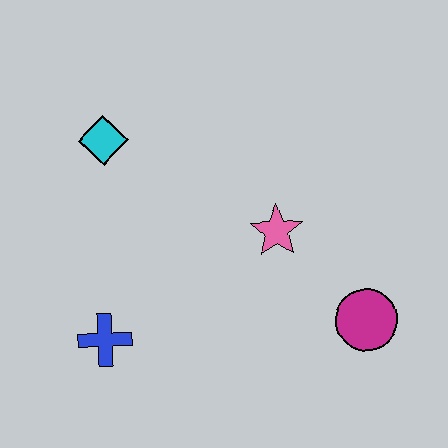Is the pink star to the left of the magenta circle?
Yes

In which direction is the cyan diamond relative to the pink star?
The cyan diamond is to the left of the pink star.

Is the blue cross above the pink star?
No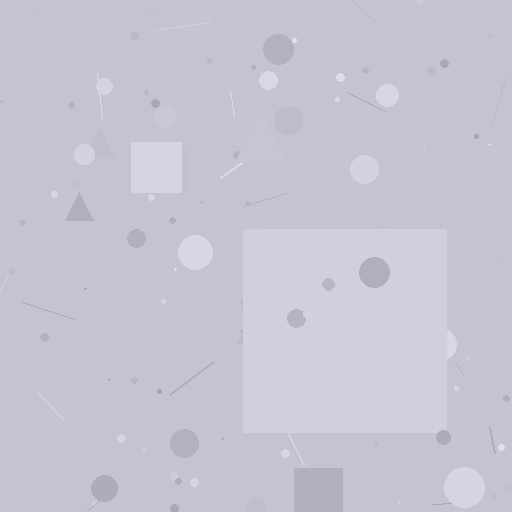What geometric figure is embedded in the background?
A square is embedded in the background.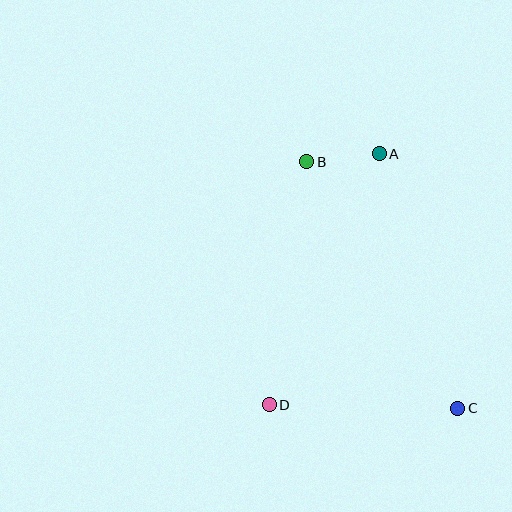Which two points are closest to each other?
Points A and B are closest to each other.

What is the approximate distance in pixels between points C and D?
The distance between C and D is approximately 189 pixels.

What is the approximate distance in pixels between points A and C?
The distance between A and C is approximately 267 pixels.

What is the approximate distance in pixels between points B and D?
The distance between B and D is approximately 246 pixels.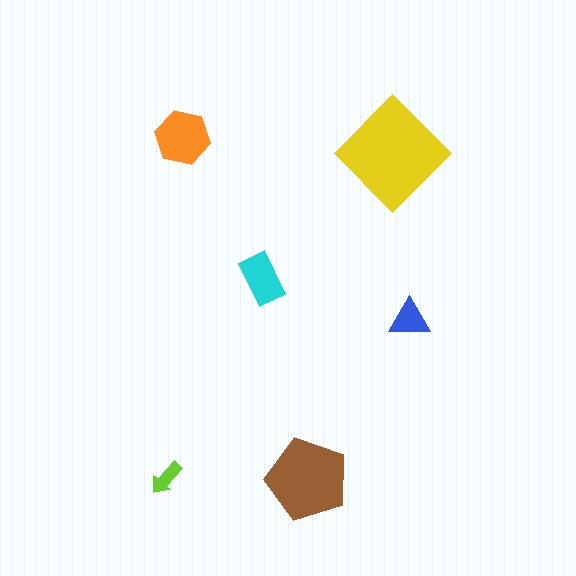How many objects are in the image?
There are 6 objects in the image.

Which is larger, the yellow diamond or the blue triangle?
The yellow diamond.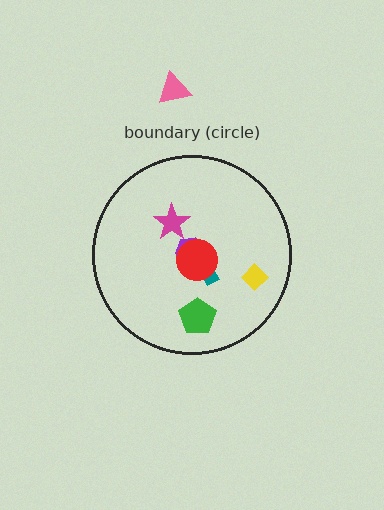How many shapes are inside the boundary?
6 inside, 1 outside.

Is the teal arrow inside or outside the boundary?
Inside.